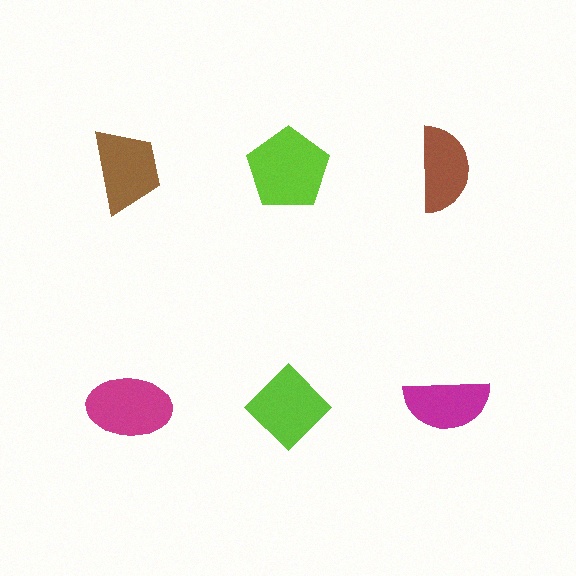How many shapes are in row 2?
3 shapes.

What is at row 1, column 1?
A brown trapezoid.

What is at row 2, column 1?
A magenta ellipse.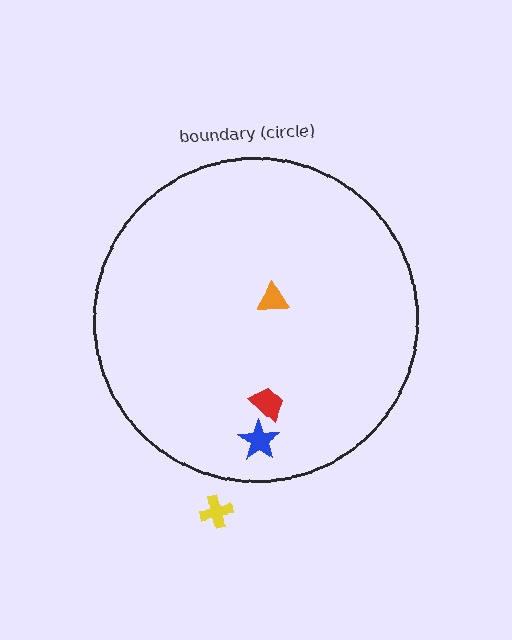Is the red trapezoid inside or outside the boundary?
Inside.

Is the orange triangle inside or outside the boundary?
Inside.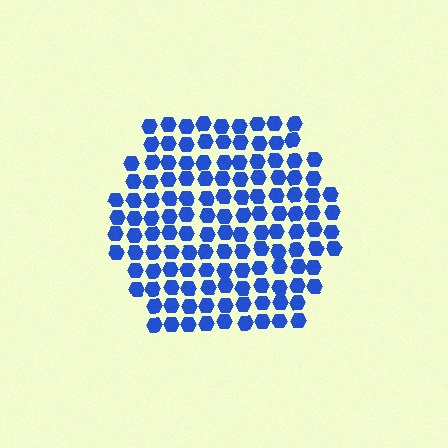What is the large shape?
The large shape is a hexagon.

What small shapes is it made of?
It is made of small hexagons.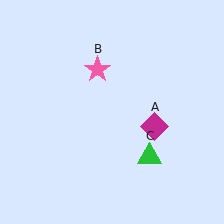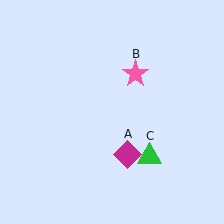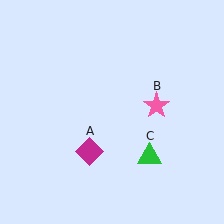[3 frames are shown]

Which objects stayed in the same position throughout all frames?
Green triangle (object C) remained stationary.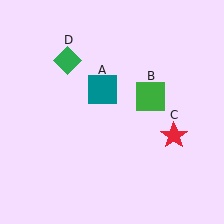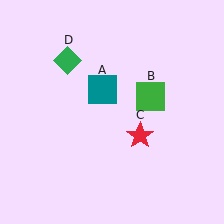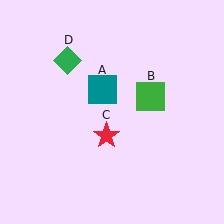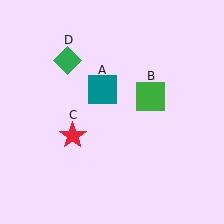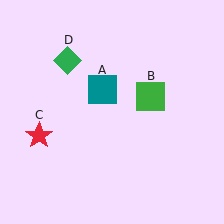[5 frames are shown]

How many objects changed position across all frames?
1 object changed position: red star (object C).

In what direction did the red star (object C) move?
The red star (object C) moved left.